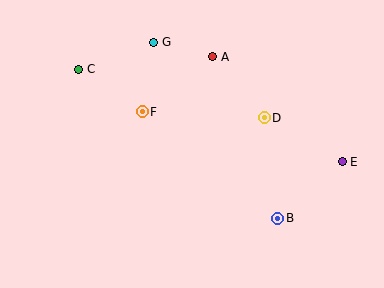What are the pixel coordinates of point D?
Point D is at (264, 118).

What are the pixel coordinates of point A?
Point A is at (213, 57).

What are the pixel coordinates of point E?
Point E is at (342, 162).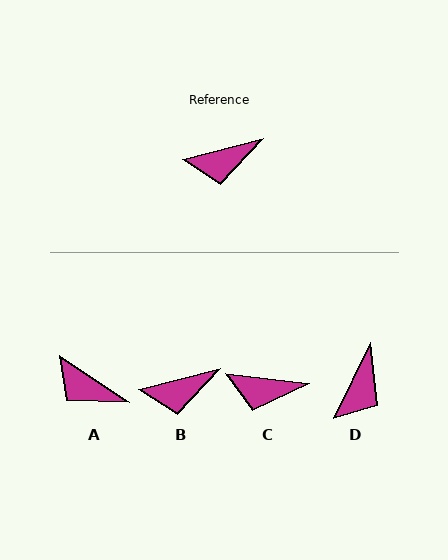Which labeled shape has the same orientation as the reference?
B.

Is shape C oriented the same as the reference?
No, it is off by about 21 degrees.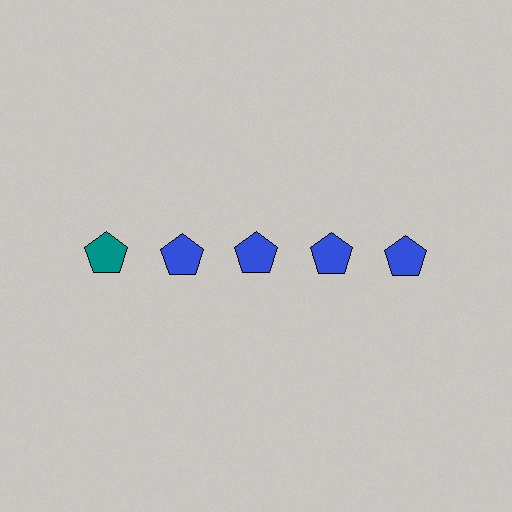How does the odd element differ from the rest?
It has a different color: teal instead of blue.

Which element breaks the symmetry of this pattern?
The teal pentagon in the top row, leftmost column breaks the symmetry. All other shapes are blue pentagons.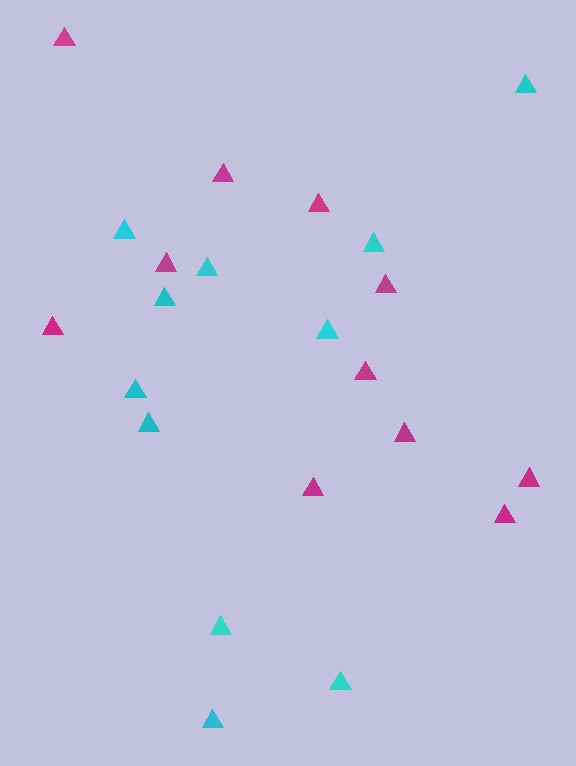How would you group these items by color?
There are 2 groups: one group of magenta triangles (11) and one group of cyan triangles (11).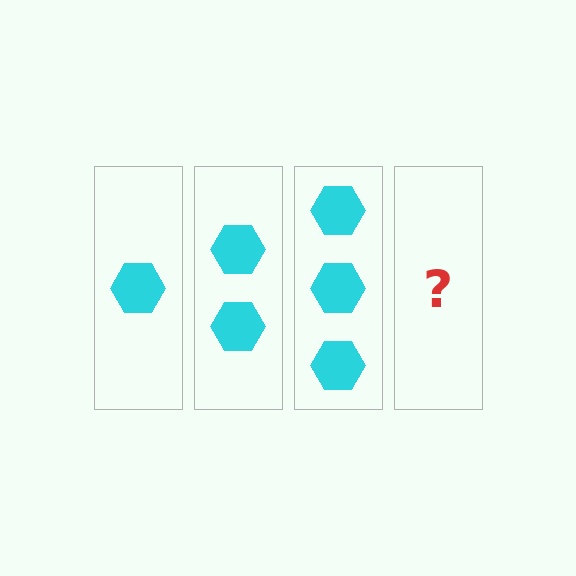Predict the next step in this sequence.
The next step is 4 hexagons.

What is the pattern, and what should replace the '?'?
The pattern is that each step adds one more hexagon. The '?' should be 4 hexagons.